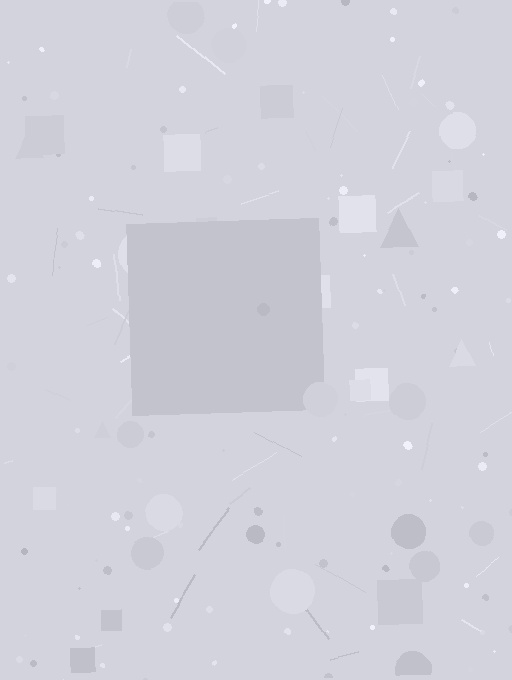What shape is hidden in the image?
A square is hidden in the image.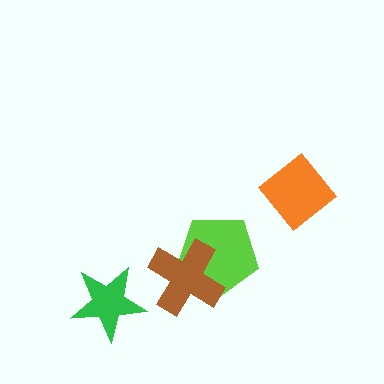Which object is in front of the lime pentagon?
The brown cross is in front of the lime pentagon.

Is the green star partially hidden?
No, no other shape covers it.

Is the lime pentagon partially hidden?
Yes, it is partially covered by another shape.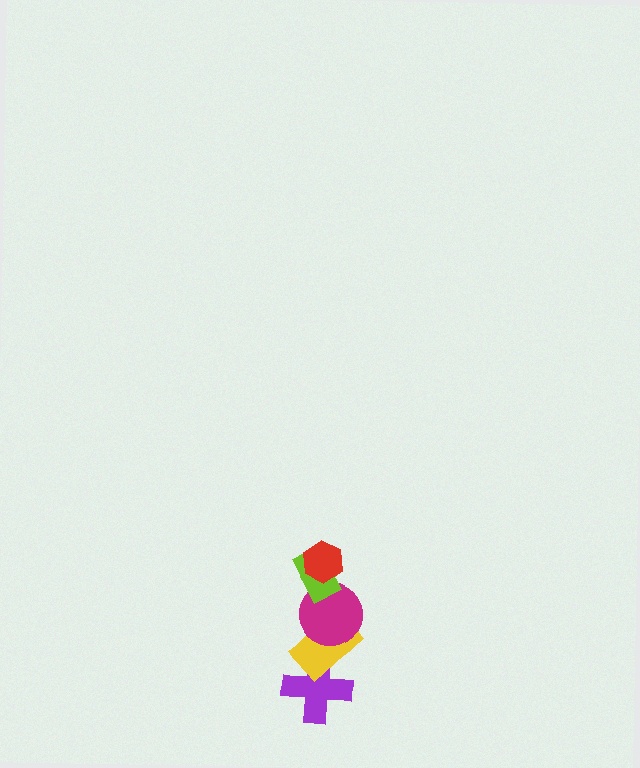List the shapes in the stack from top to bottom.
From top to bottom: the red hexagon, the lime rectangle, the magenta circle, the yellow rectangle, the purple cross.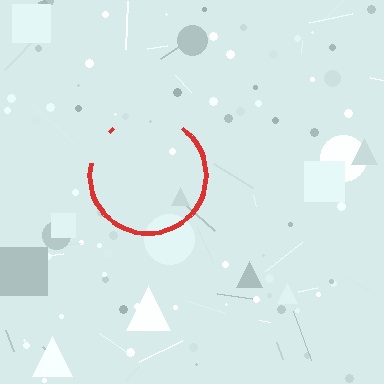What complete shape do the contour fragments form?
The contour fragments form a circle.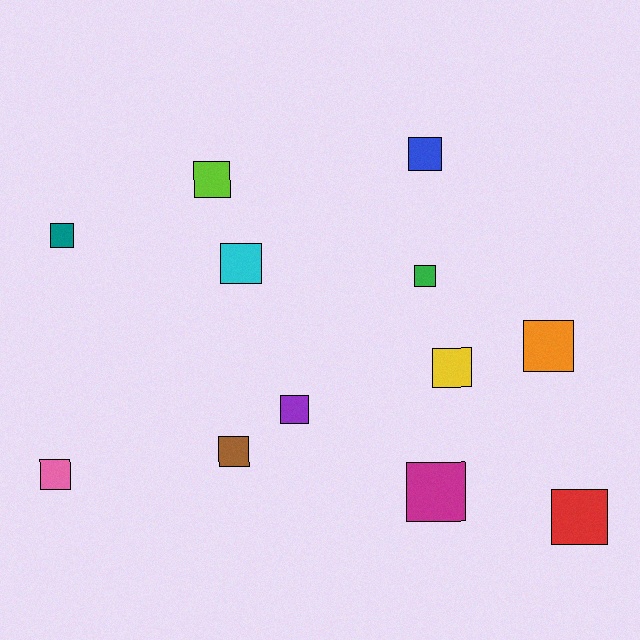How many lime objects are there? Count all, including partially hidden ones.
There is 1 lime object.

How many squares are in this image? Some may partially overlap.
There are 12 squares.